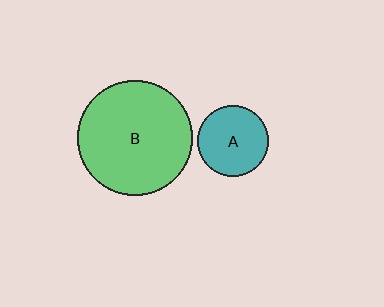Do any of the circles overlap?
No, none of the circles overlap.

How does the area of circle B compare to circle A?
Approximately 2.6 times.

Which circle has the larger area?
Circle B (green).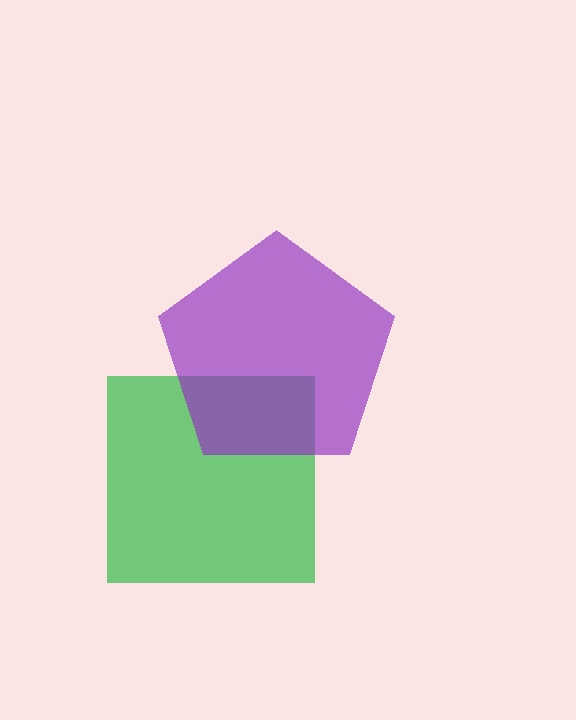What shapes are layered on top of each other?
The layered shapes are: a green square, a purple pentagon.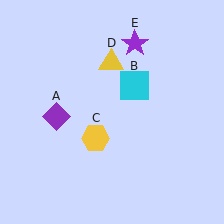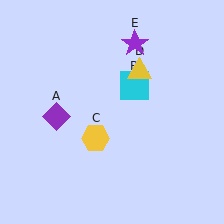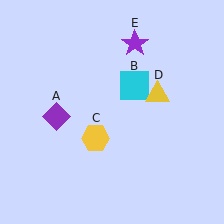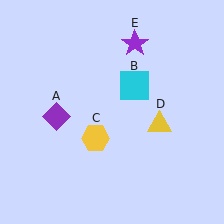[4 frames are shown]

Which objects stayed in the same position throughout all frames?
Purple diamond (object A) and cyan square (object B) and yellow hexagon (object C) and purple star (object E) remained stationary.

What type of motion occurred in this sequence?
The yellow triangle (object D) rotated clockwise around the center of the scene.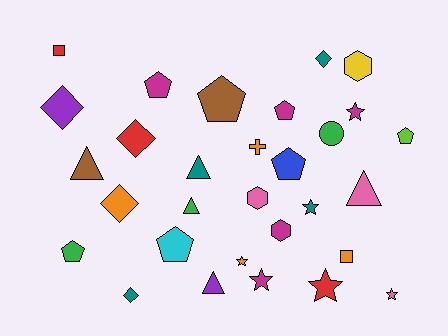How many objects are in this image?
There are 30 objects.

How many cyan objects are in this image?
There is 1 cyan object.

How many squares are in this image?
There are 2 squares.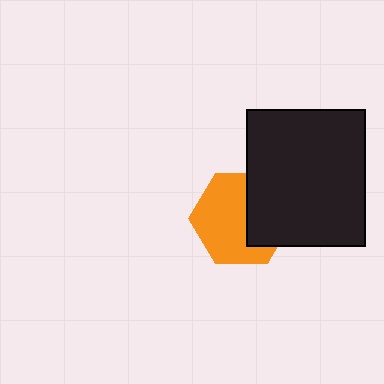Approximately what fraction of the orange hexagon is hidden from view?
Roughly 39% of the orange hexagon is hidden behind the black rectangle.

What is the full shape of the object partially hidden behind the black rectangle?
The partially hidden object is an orange hexagon.